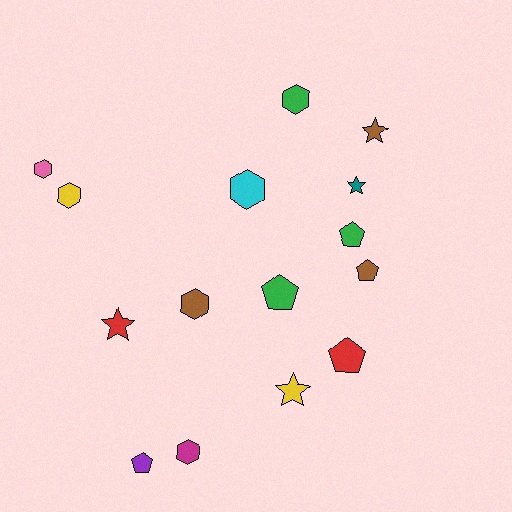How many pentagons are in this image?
There are 5 pentagons.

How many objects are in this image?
There are 15 objects.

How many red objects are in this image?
There are 2 red objects.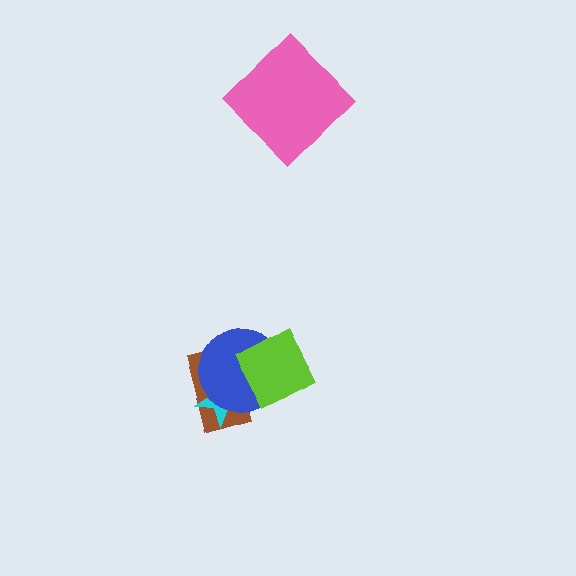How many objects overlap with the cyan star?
3 objects overlap with the cyan star.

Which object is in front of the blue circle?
The lime diamond is in front of the blue circle.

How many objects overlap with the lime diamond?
3 objects overlap with the lime diamond.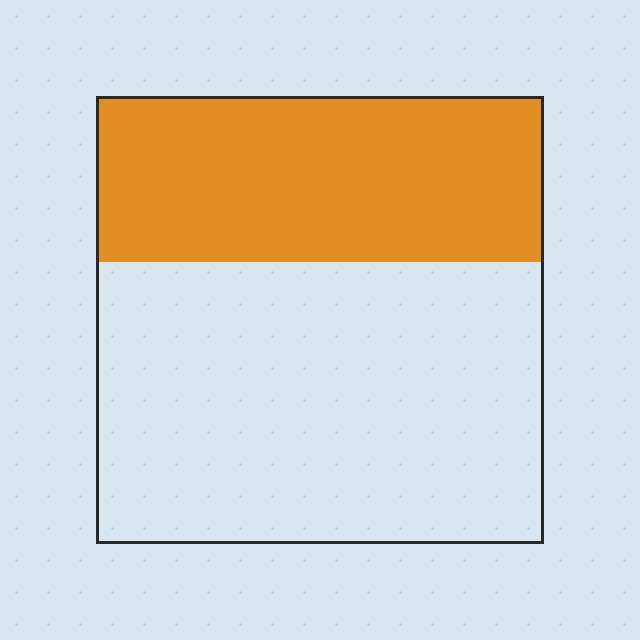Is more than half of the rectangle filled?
No.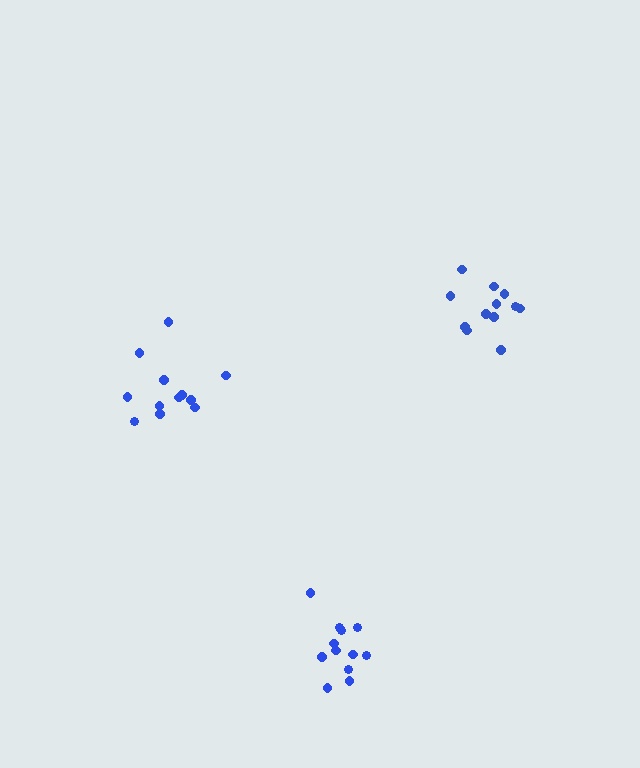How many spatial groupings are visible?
There are 3 spatial groupings.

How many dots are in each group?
Group 1: 12 dots, Group 2: 13 dots, Group 3: 12 dots (37 total).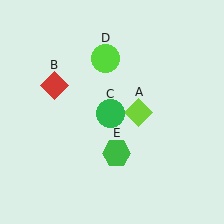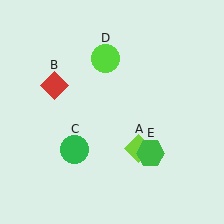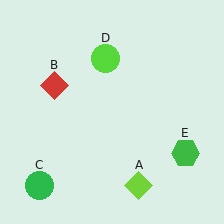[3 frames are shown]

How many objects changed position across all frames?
3 objects changed position: lime diamond (object A), green circle (object C), green hexagon (object E).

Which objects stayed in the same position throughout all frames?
Red diamond (object B) and lime circle (object D) remained stationary.